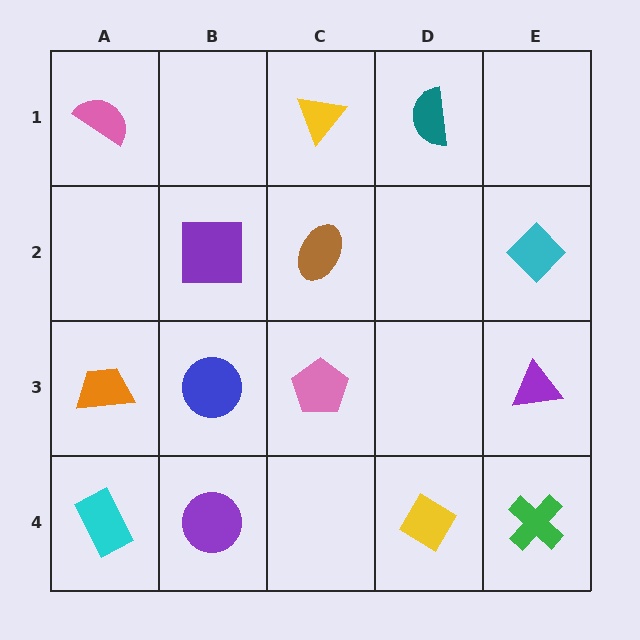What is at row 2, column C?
A brown ellipse.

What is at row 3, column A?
An orange trapezoid.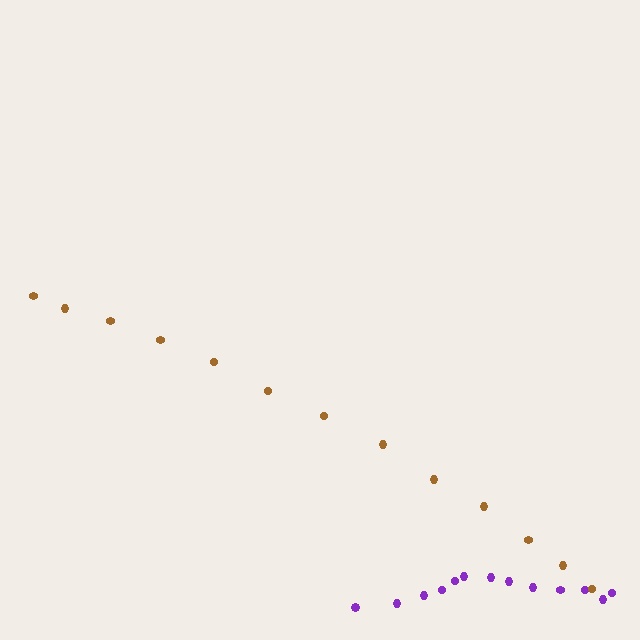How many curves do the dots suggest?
There are 2 distinct paths.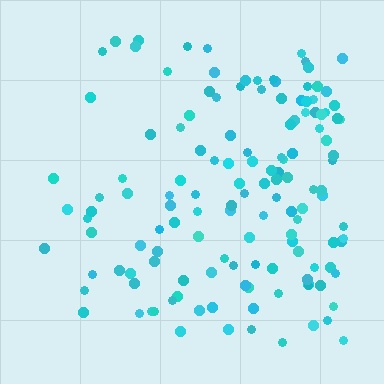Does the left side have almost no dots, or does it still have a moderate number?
Still a moderate number, just noticeably fewer than the right.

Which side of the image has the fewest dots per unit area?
The left.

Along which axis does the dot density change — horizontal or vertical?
Horizontal.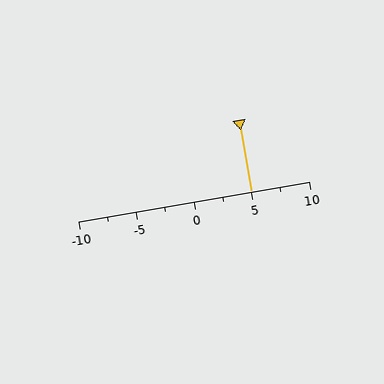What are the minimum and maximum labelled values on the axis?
The axis runs from -10 to 10.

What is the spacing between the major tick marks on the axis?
The major ticks are spaced 5 apart.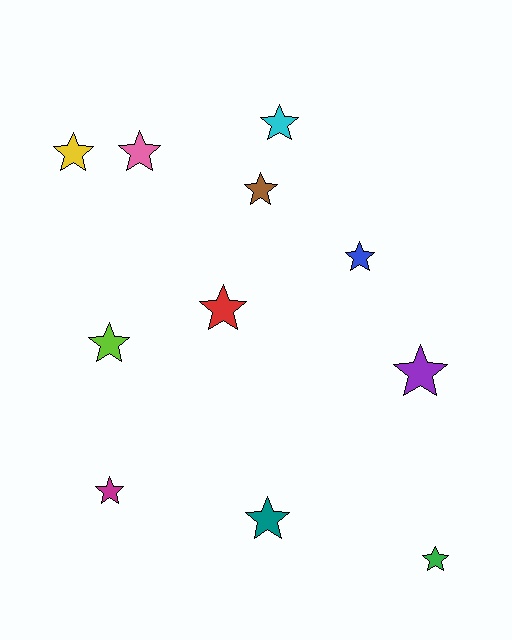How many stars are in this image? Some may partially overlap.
There are 11 stars.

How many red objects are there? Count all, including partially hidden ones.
There is 1 red object.